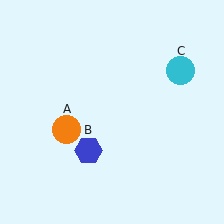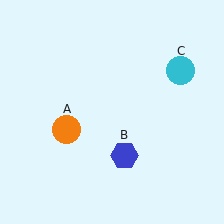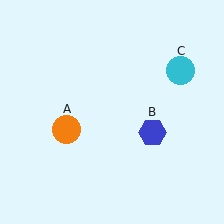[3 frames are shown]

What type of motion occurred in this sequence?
The blue hexagon (object B) rotated counterclockwise around the center of the scene.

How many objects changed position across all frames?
1 object changed position: blue hexagon (object B).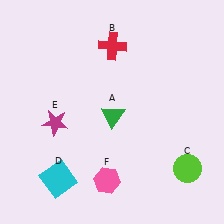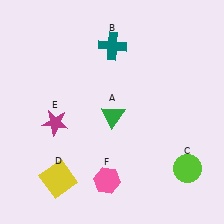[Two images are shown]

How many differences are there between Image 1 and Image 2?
There are 2 differences between the two images.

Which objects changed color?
B changed from red to teal. D changed from cyan to yellow.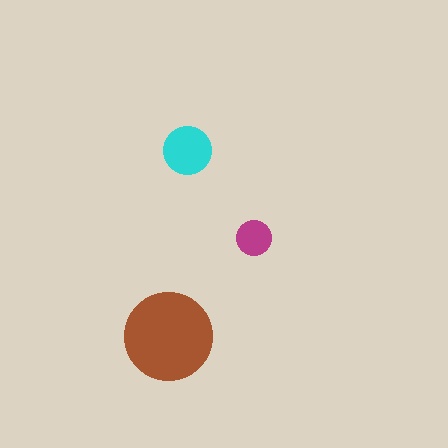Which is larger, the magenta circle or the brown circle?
The brown one.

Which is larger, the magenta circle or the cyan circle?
The cyan one.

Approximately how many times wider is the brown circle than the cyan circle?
About 2 times wider.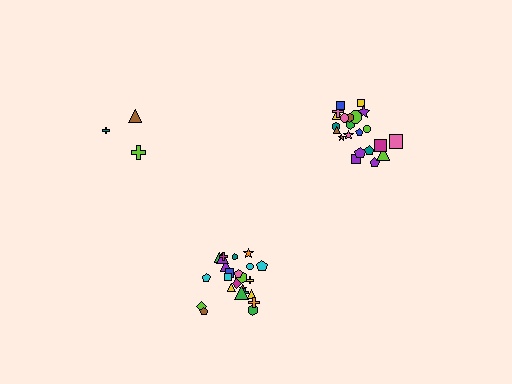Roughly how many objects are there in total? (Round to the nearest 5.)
Roughly 50 objects in total.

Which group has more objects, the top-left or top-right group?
The top-right group.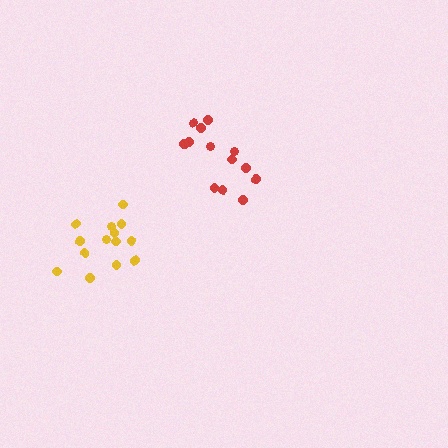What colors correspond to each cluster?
The clusters are colored: yellow, red.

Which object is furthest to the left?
The yellow cluster is leftmost.